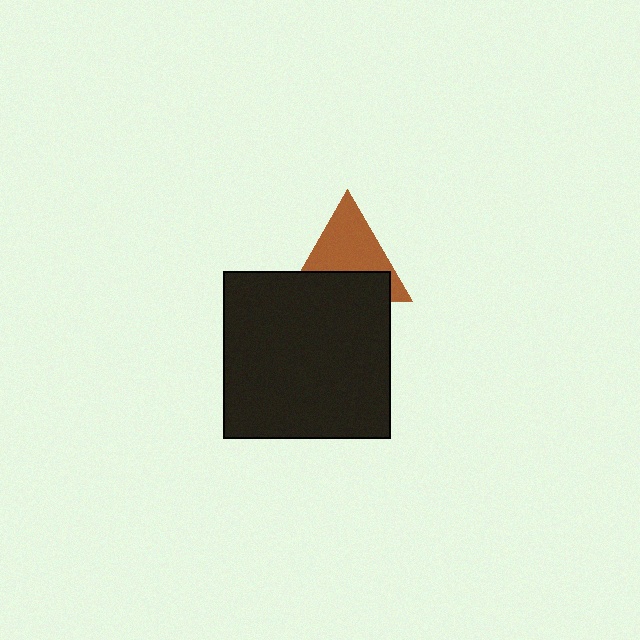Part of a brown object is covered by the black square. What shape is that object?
It is a triangle.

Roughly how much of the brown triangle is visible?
About half of it is visible (roughly 59%).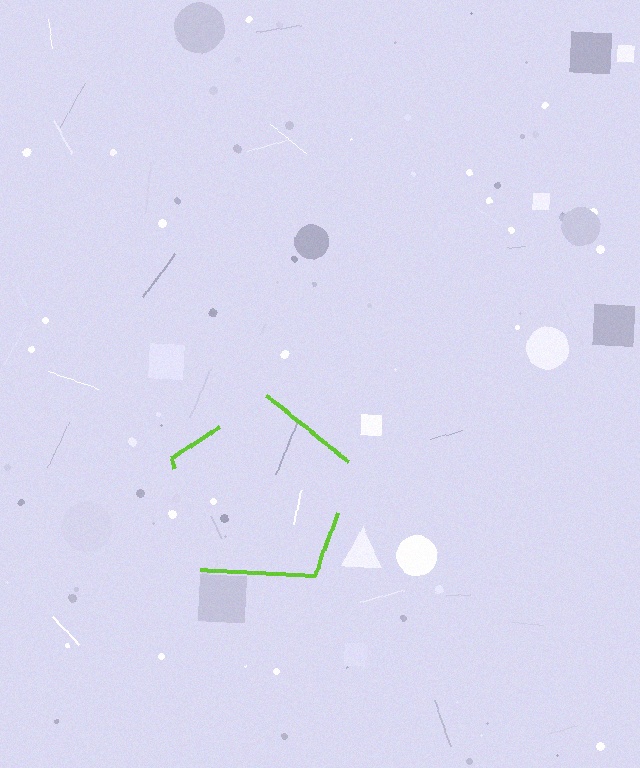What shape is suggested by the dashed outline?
The dashed outline suggests a pentagon.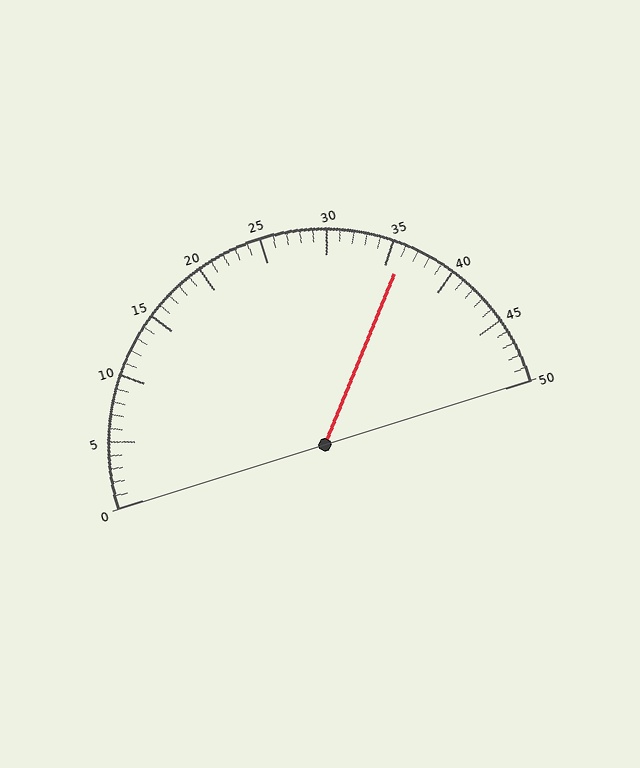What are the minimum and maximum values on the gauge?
The gauge ranges from 0 to 50.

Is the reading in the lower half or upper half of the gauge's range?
The reading is in the upper half of the range (0 to 50).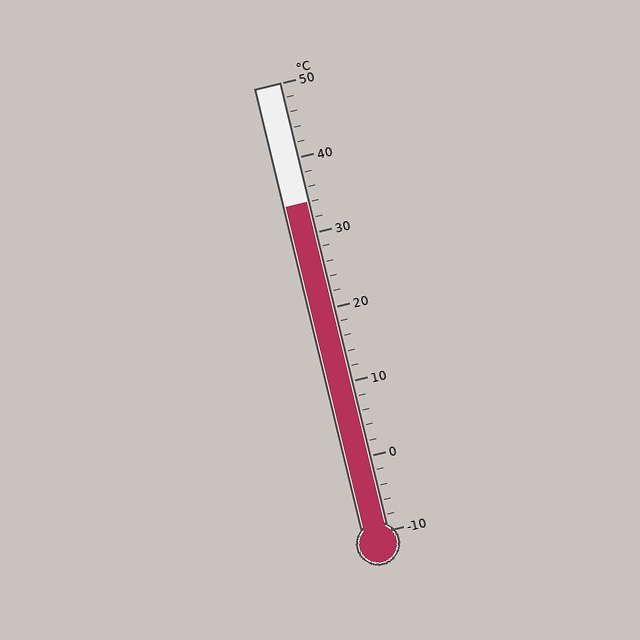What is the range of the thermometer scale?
The thermometer scale ranges from -10°C to 50°C.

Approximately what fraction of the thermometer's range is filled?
The thermometer is filled to approximately 75% of its range.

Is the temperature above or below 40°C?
The temperature is below 40°C.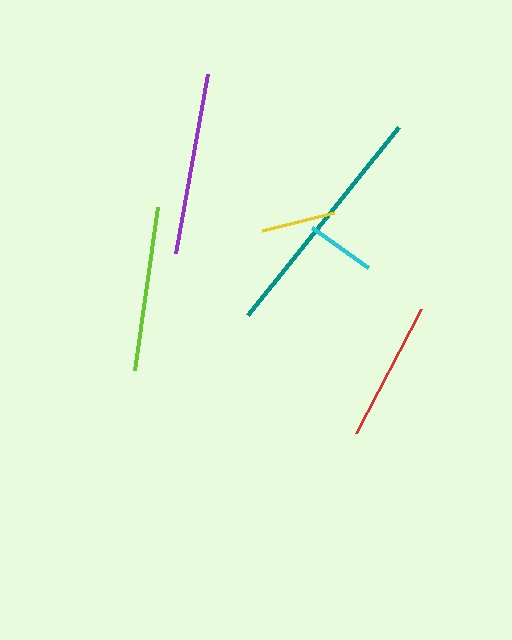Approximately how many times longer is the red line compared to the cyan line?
The red line is approximately 2.0 times the length of the cyan line.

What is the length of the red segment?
The red segment is approximately 140 pixels long.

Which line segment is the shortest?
The cyan line is the shortest at approximately 69 pixels.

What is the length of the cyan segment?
The cyan segment is approximately 69 pixels long.